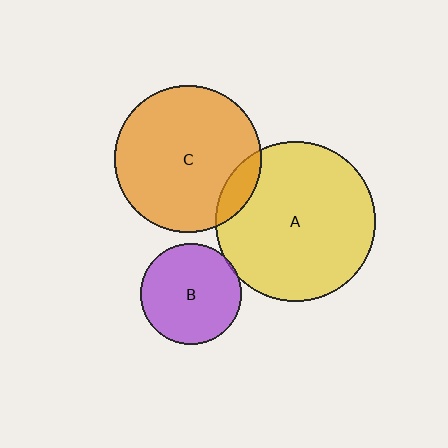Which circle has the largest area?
Circle A (yellow).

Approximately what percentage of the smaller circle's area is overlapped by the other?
Approximately 5%.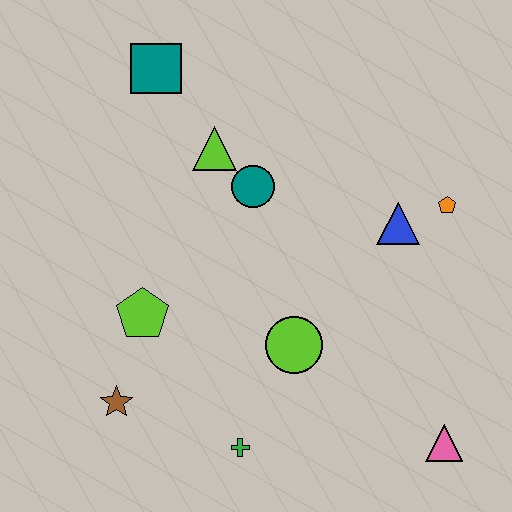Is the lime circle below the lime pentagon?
Yes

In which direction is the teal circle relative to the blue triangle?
The teal circle is to the left of the blue triangle.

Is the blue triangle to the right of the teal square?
Yes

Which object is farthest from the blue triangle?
The brown star is farthest from the blue triangle.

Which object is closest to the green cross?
The lime circle is closest to the green cross.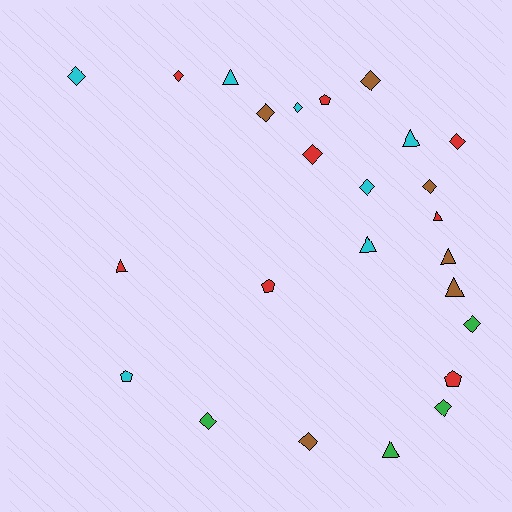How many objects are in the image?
There are 25 objects.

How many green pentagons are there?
There are no green pentagons.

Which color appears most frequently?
Red, with 8 objects.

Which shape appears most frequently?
Diamond, with 13 objects.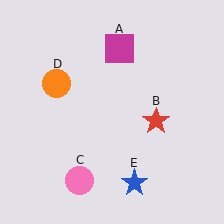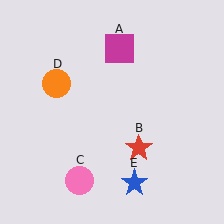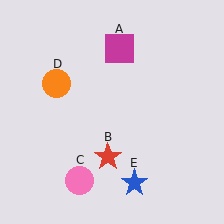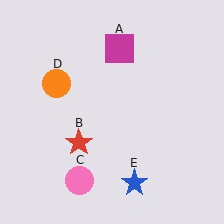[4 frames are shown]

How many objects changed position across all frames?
1 object changed position: red star (object B).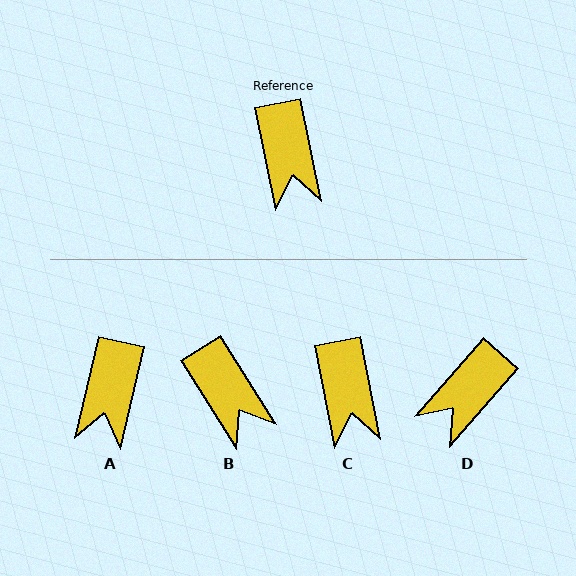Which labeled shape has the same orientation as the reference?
C.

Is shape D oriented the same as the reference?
No, it is off by about 53 degrees.